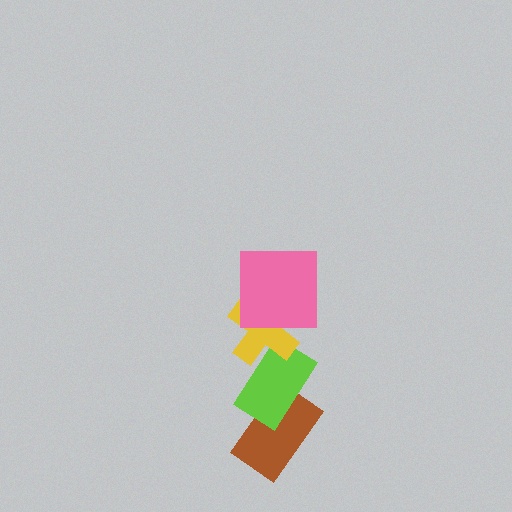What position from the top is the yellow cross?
The yellow cross is 2nd from the top.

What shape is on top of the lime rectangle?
The yellow cross is on top of the lime rectangle.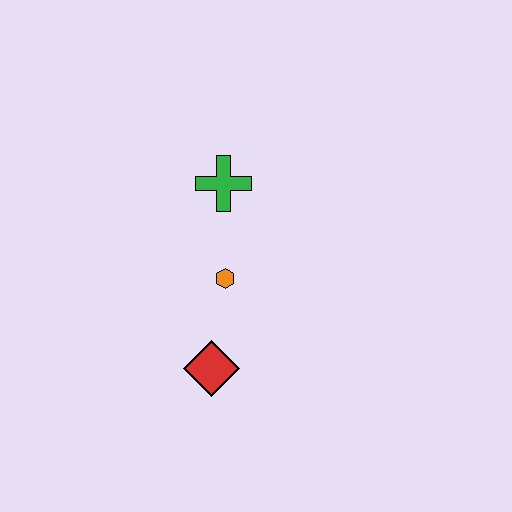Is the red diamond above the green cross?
No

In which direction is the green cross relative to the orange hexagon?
The green cross is above the orange hexagon.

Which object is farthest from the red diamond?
The green cross is farthest from the red diamond.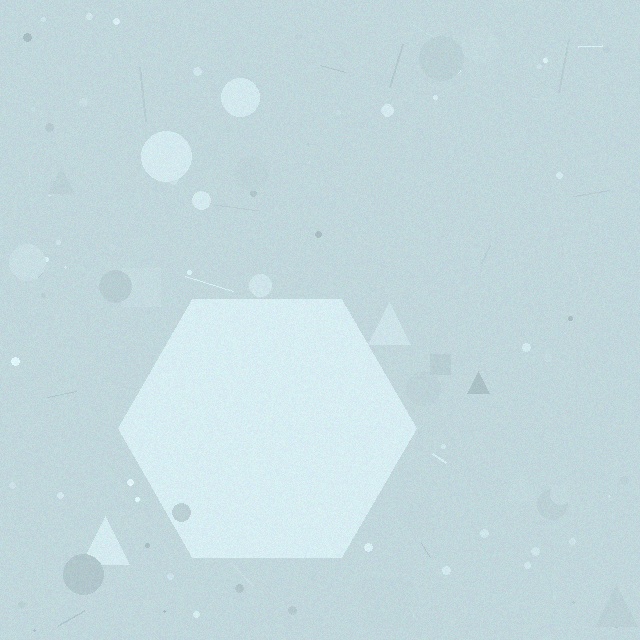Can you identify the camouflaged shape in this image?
The camouflaged shape is a hexagon.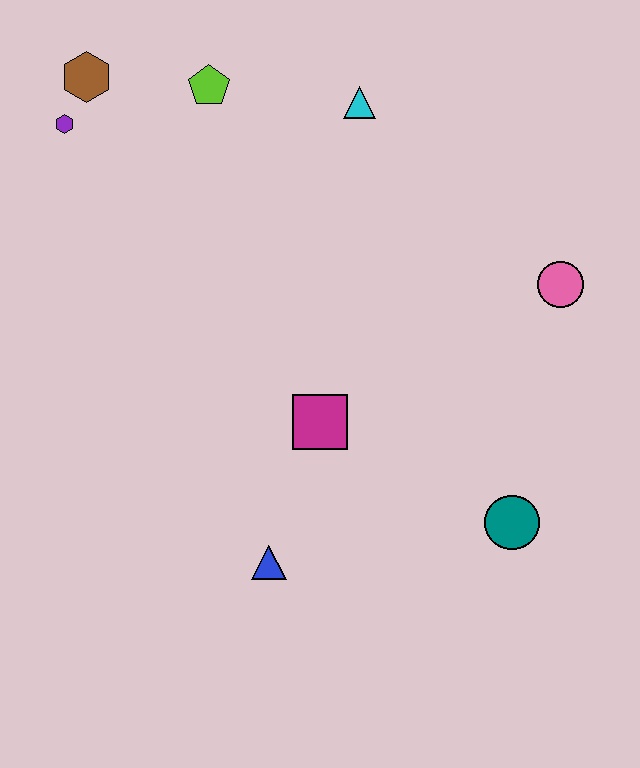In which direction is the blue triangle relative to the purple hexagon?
The blue triangle is below the purple hexagon.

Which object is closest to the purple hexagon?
The brown hexagon is closest to the purple hexagon.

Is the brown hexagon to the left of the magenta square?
Yes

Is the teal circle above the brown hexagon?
No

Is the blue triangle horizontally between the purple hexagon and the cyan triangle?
Yes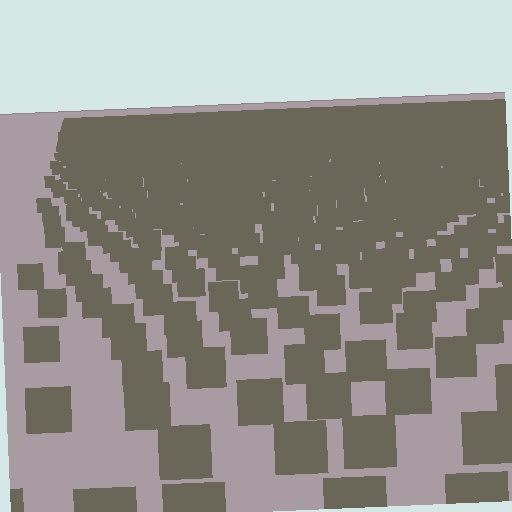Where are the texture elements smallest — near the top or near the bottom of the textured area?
Near the top.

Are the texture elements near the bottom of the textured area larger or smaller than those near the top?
Larger. Near the bottom, elements are closer to the viewer and appear at a bigger on-screen size.